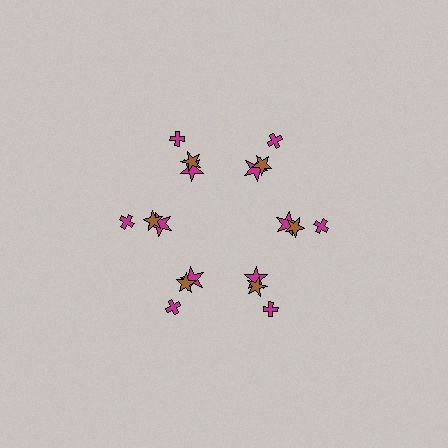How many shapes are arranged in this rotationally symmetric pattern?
There are 18 shapes, arranged in 6 groups of 3.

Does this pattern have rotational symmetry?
Yes, this pattern has 6-fold rotational symmetry. It looks the same after rotating 60 degrees around the center.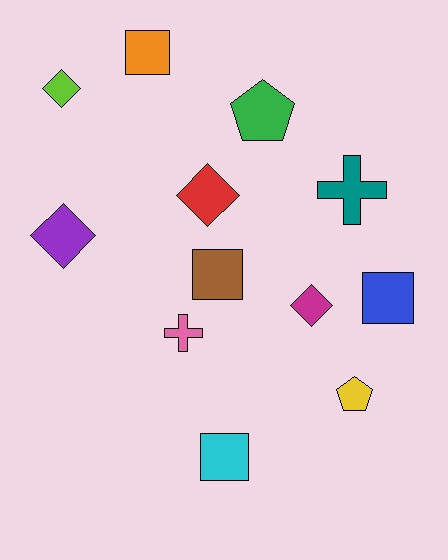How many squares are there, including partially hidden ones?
There are 4 squares.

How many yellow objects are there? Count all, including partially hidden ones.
There is 1 yellow object.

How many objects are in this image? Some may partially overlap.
There are 12 objects.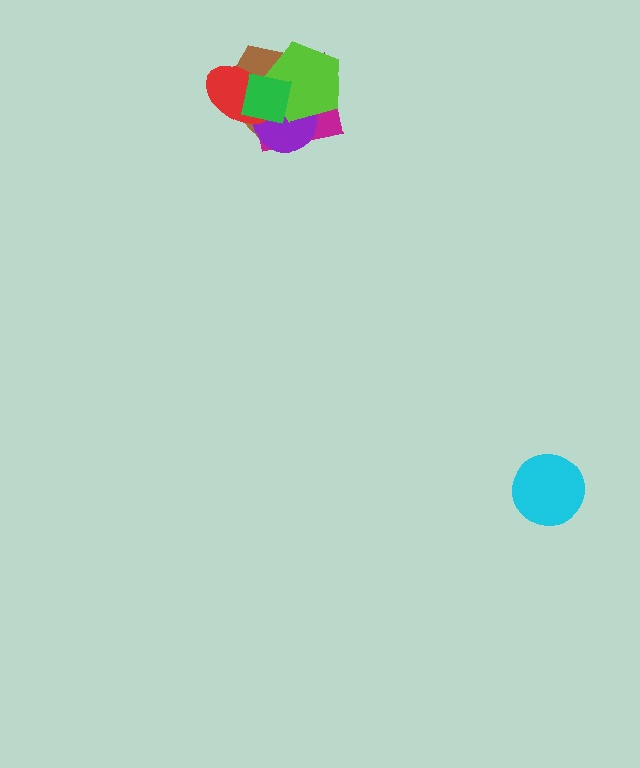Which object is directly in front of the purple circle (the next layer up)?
The lime pentagon is directly in front of the purple circle.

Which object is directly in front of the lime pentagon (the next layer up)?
The red ellipse is directly in front of the lime pentagon.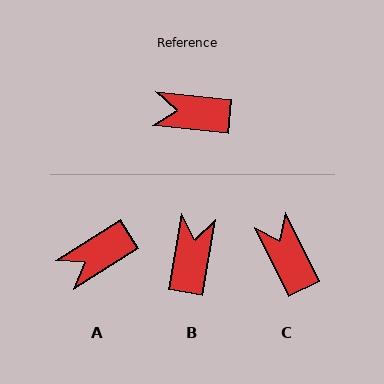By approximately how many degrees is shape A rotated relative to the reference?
Approximately 38 degrees counter-clockwise.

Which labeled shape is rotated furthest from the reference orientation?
B, about 94 degrees away.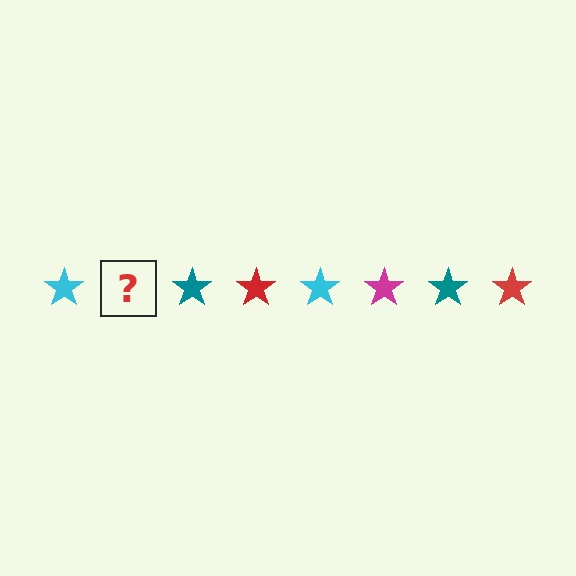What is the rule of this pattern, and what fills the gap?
The rule is that the pattern cycles through cyan, magenta, teal, red stars. The gap should be filled with a magenta star.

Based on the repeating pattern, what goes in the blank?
The blank should be a magenta star.